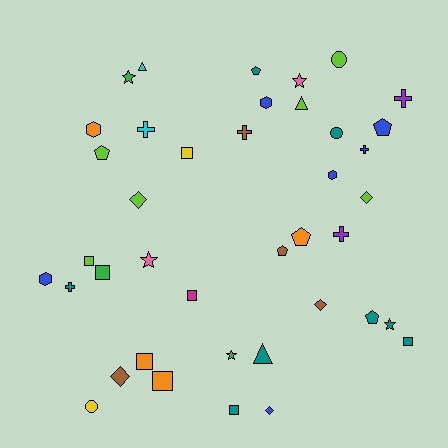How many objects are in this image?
There are 40 objects.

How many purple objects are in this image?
There are 2 purple objects.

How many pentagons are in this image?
There are 6 pentagons.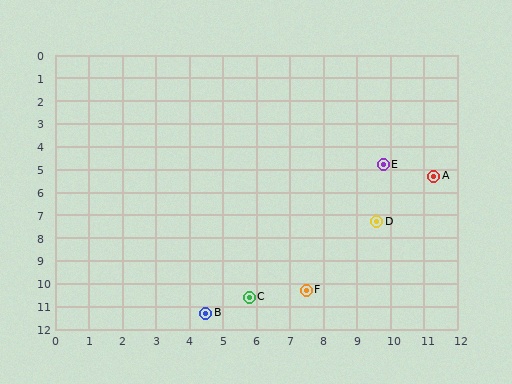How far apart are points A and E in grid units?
Points A and E are about 1.6 grid units apart.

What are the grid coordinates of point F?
Point F is at approximately (7.5, 10.3).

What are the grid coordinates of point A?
Point A is at approximately (11.3, 5.3).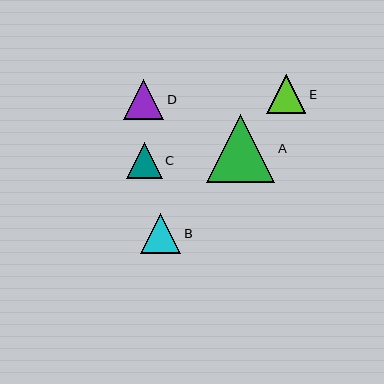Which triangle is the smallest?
Triangle C is the smallest with a size of approximately 36 pixels.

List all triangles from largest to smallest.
From largest to smallest: A, B, D, E, C.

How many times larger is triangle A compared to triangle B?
Triangle A is approximately 1.7 times the size of triangle B.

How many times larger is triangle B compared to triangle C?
Triangle B is approximately 1.1 times the size of triangle C.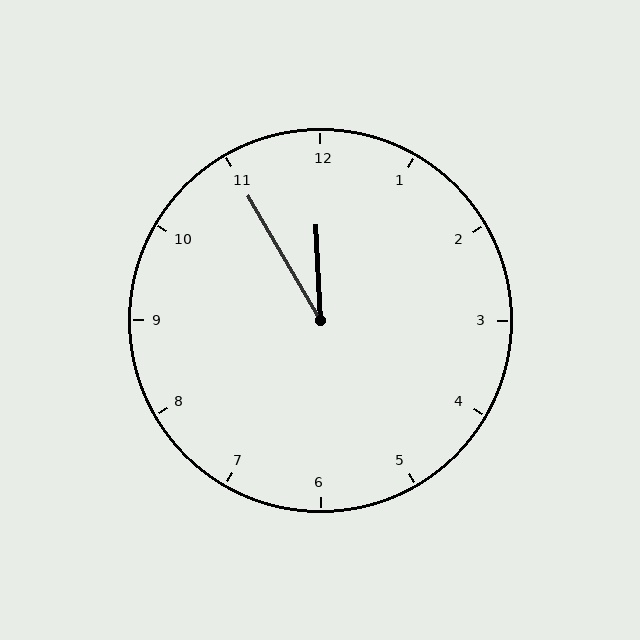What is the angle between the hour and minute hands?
Approximately 28 degrees.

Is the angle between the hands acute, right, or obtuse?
It is acute.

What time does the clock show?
11:55.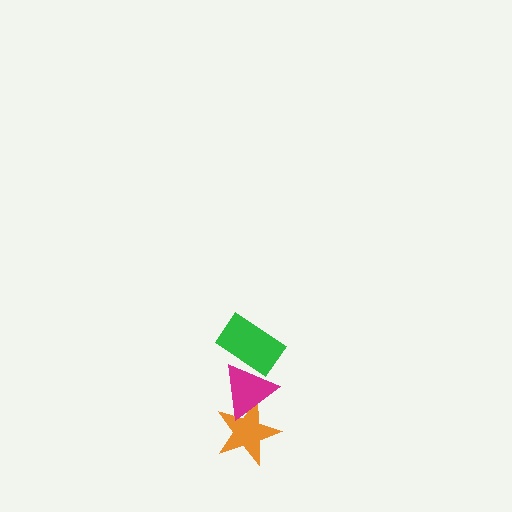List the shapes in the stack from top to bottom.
From top to bottom: the green rectangle, the magenta triangle, the orange star.